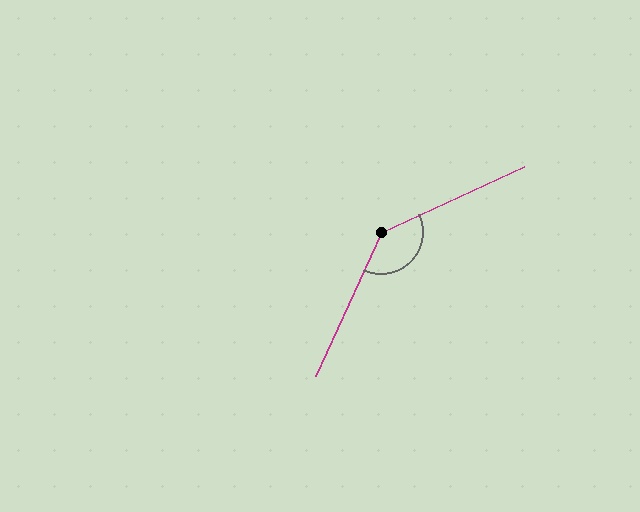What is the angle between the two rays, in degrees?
Approximately 139 degrees.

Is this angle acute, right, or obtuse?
It is obtuse.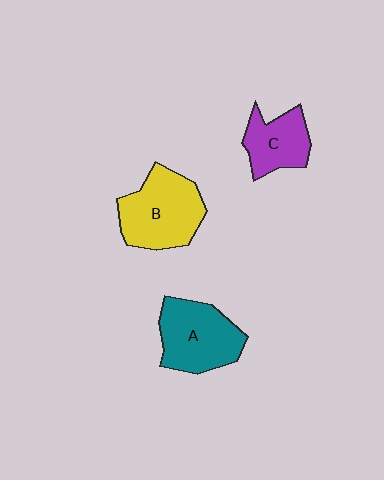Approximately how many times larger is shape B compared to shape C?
Approximately 1.5 times.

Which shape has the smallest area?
Shape C (purple).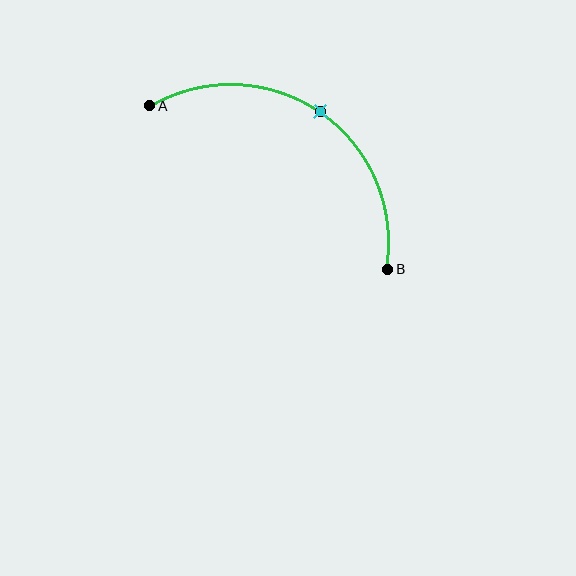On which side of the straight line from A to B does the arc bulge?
The arc bulges above and to the right of the straight line connecting A and B.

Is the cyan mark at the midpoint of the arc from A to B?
Yes. The cyan mark lies on the arc at equal arc-length from both A and B — it is the arc midpoint.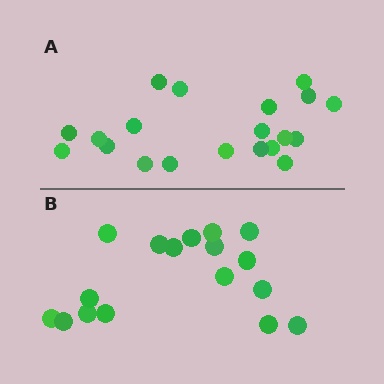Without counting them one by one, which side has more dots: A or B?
Region A (the top region) has more dots.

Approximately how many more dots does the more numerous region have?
Region A has just a few more — roughly 2 or 3 more dots than region B.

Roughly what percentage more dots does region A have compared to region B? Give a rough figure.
About 20% more.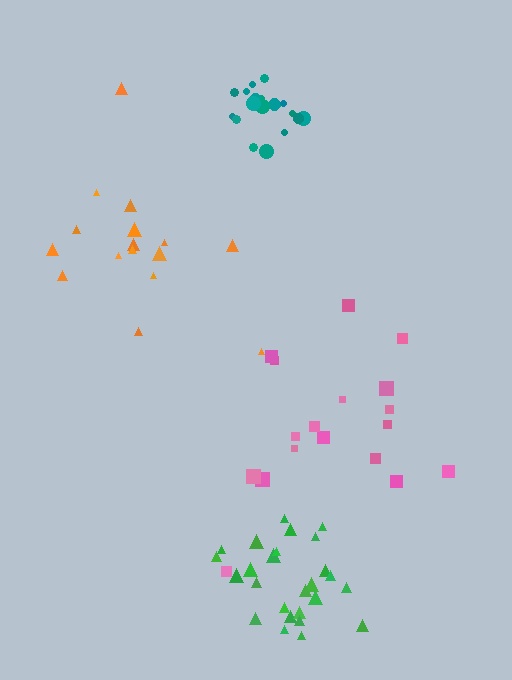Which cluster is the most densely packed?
Teal.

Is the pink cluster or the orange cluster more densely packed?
Pink.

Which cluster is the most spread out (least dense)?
Orange.